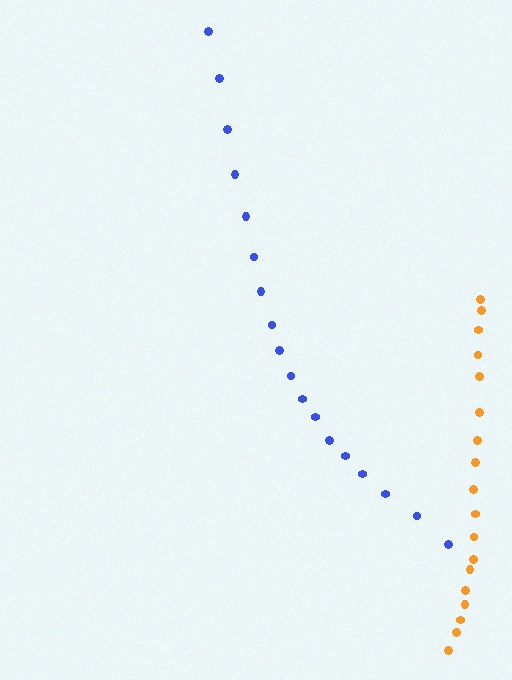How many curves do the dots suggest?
There are 2 distinct paths.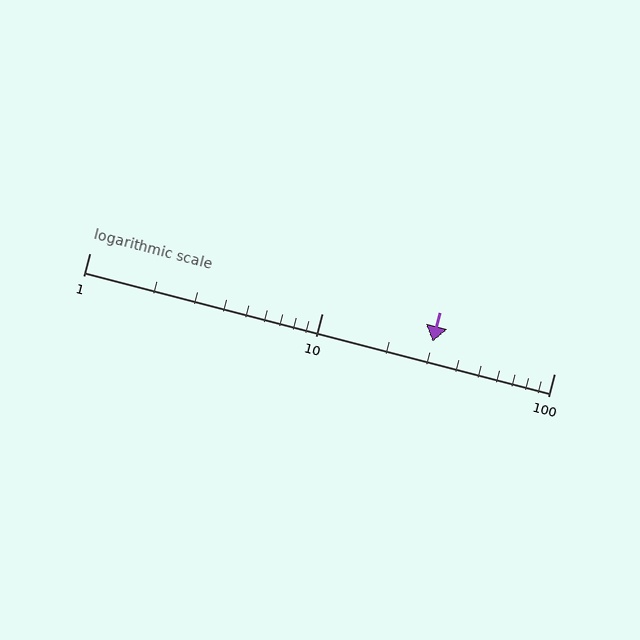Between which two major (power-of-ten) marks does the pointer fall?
The pointer is between 10 and 100.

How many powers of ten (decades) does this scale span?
The scale spans 2 decades, from 1 to 100.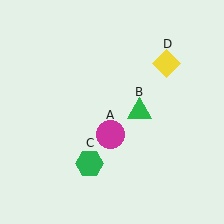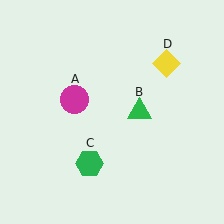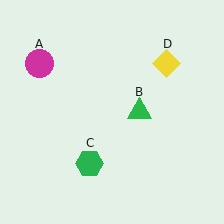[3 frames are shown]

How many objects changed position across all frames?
1 object changed position: magenta circle (object A).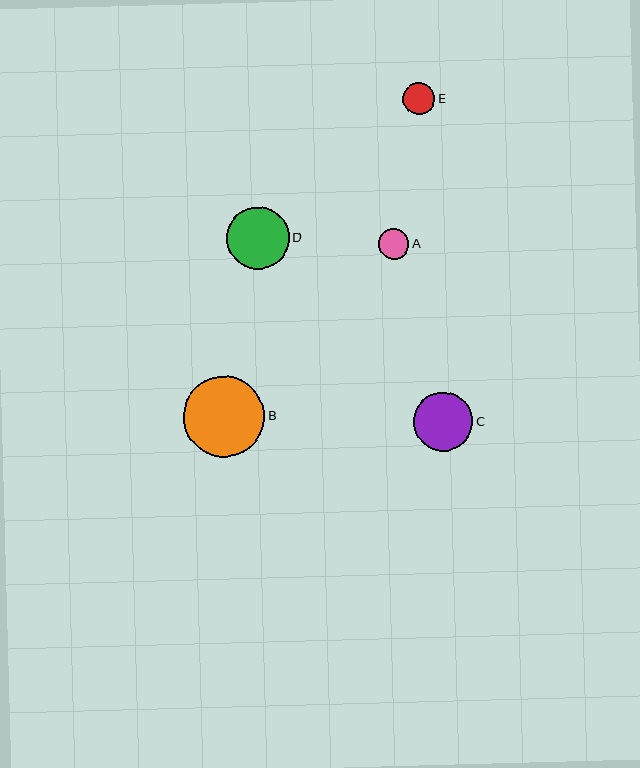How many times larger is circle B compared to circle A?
Circle B is approximately 2.7 times the size of circle A.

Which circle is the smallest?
Circle A is the smallest with a size of approximately 30 pixels.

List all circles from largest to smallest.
From largest to smallest: B, D, C, E, A.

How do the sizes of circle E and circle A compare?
Circle E and circle A are approximately the same size.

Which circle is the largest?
Circle B is the largest with a size of approximately 81 pixels.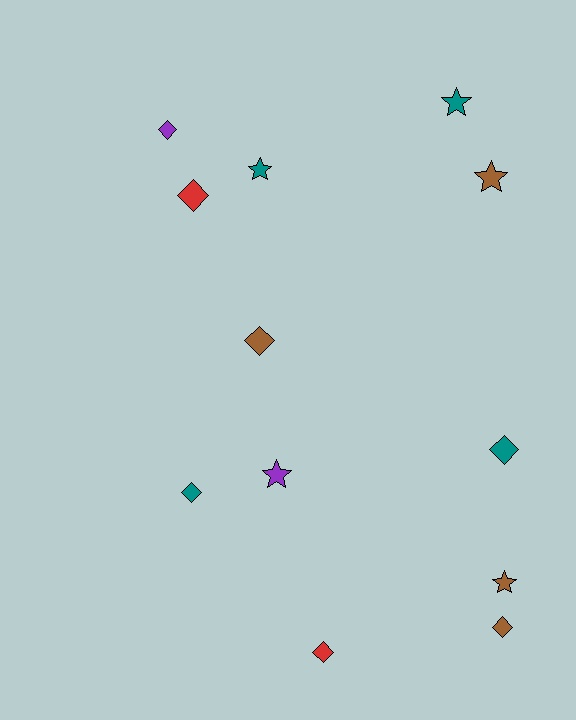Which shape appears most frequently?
Diamond, with 7 objects.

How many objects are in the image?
There are 12 objects.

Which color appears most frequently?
Teal, with 4 objects.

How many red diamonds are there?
There are 2 red diamonds.